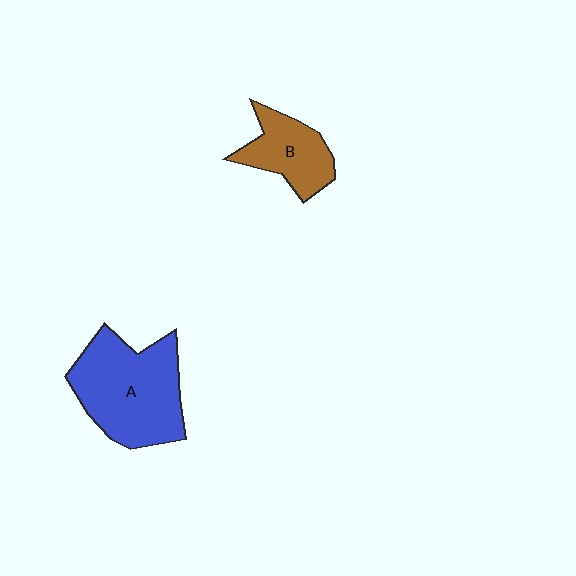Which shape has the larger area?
Shape A (blue).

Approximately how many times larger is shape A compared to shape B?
Approximately 1.9 times.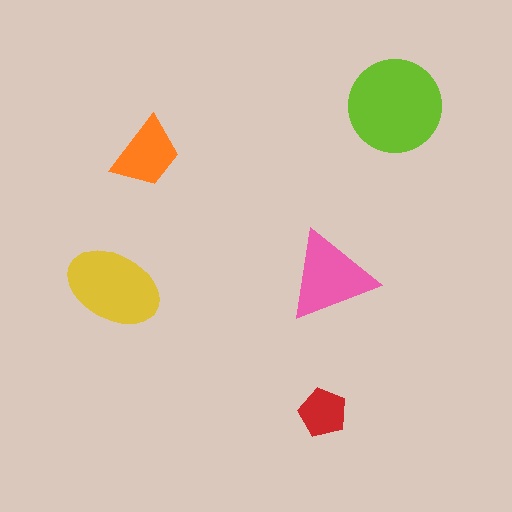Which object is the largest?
The lime circle.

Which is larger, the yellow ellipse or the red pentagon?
The yellow ellipse.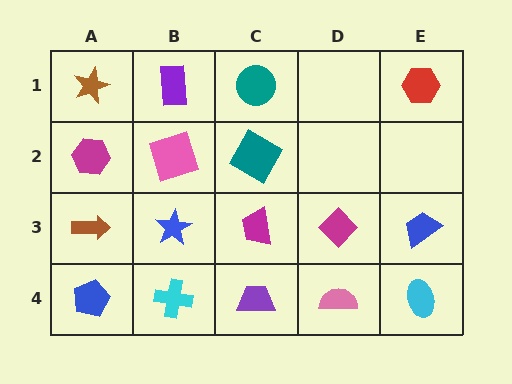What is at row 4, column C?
A purple trapezoid.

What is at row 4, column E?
A cyan ellipse.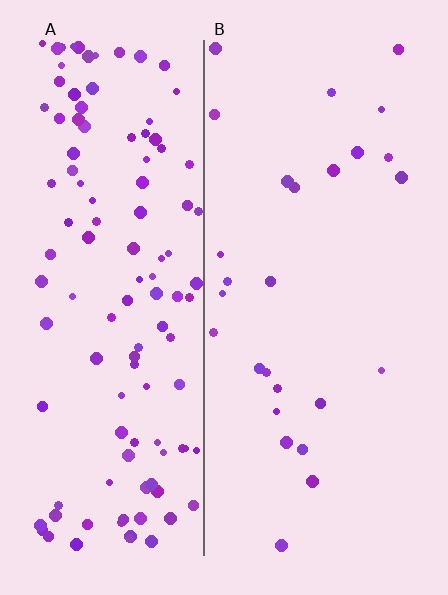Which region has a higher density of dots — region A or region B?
A (the left).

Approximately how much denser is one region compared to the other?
Approximately 4.4× — region A over region B.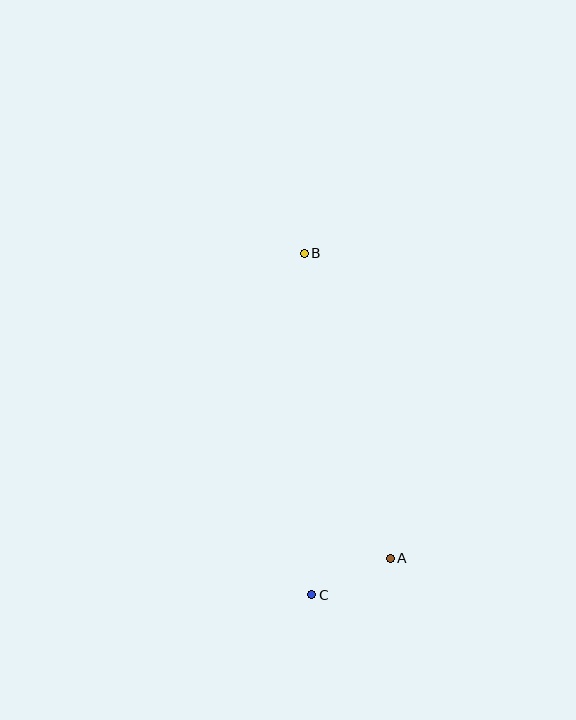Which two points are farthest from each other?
Points B and C are farthest from each other.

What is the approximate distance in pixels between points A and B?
The distance between A and B is approximately 317 pixels.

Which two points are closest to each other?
Points A and C are closest to each other.